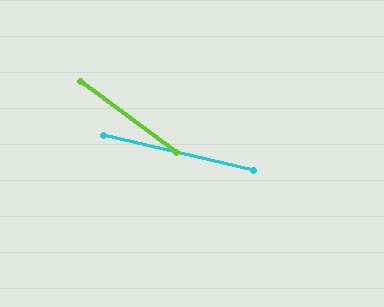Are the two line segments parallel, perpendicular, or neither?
Neither parallel nor perpendicular — they differ by about 23°.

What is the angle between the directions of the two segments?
Approximately 23 degrees.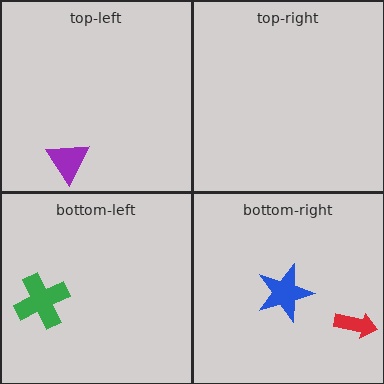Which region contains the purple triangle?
The top-left region.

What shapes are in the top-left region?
The purple triangle.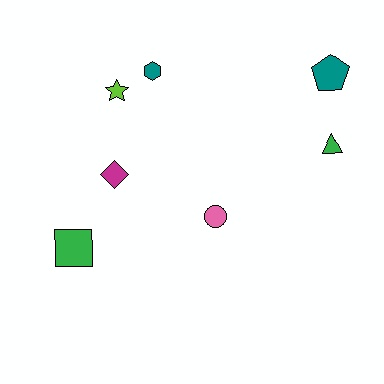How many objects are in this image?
There are 7 objects.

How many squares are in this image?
There is 1 square.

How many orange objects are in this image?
There are no orange objects.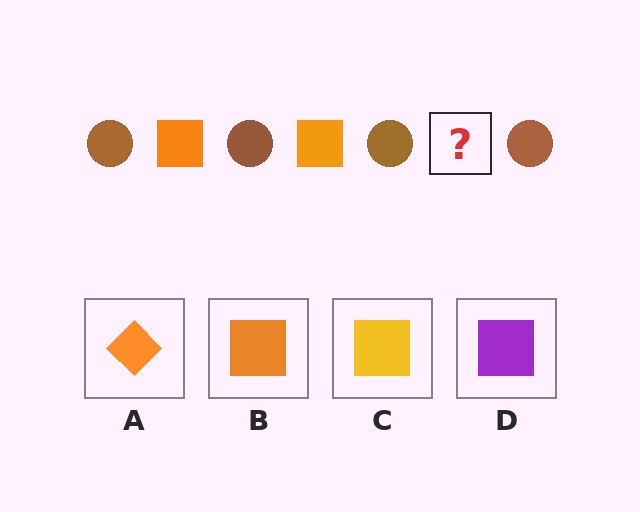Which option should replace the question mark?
Option B.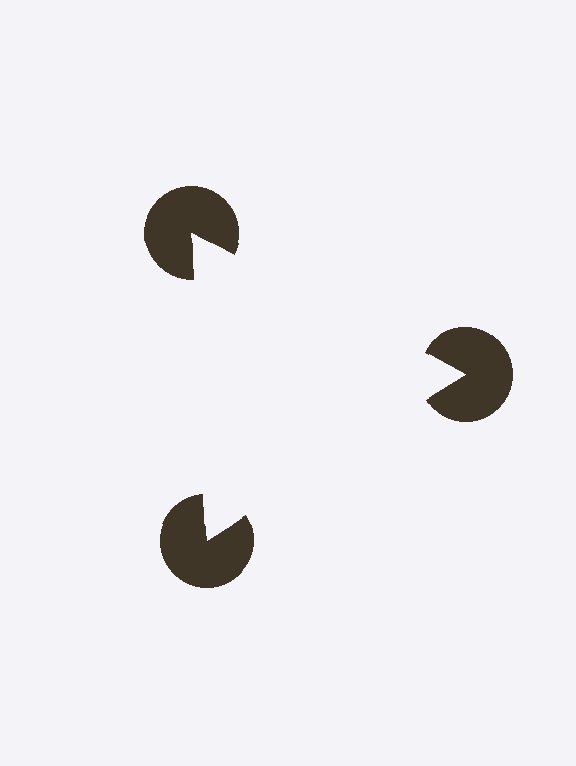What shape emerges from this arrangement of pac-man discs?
An illusory triangle — its edges are inferred from the aligned wedge cuts in the pac-man discs, not physically drawn.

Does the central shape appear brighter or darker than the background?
It typically appears slightly brighter than the background, even though no actual brightness change is drawn.